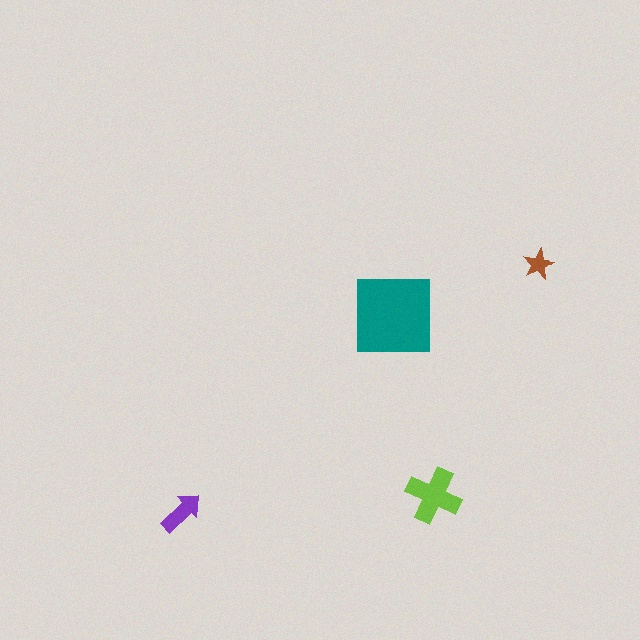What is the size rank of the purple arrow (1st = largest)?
3rd.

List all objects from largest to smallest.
The teal square, the lime cross, the purple arrow, the brown star.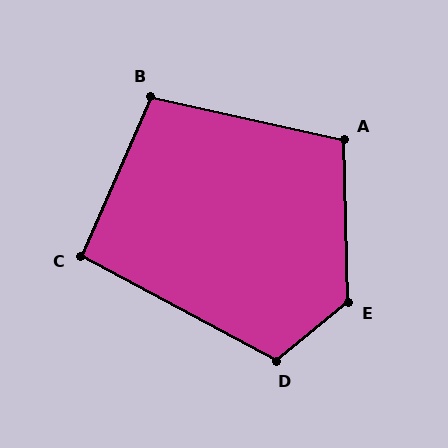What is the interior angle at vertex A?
Approximately 104 degrees (obtuse).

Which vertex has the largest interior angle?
E, at approximately 128 degrees.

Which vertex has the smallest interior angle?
C, at approximately 94 degrees.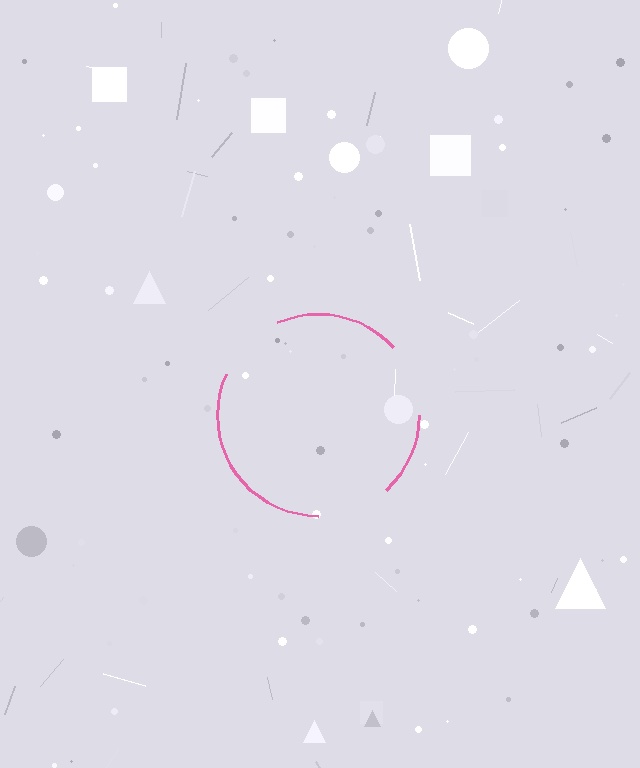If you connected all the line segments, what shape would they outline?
They would outline a circle.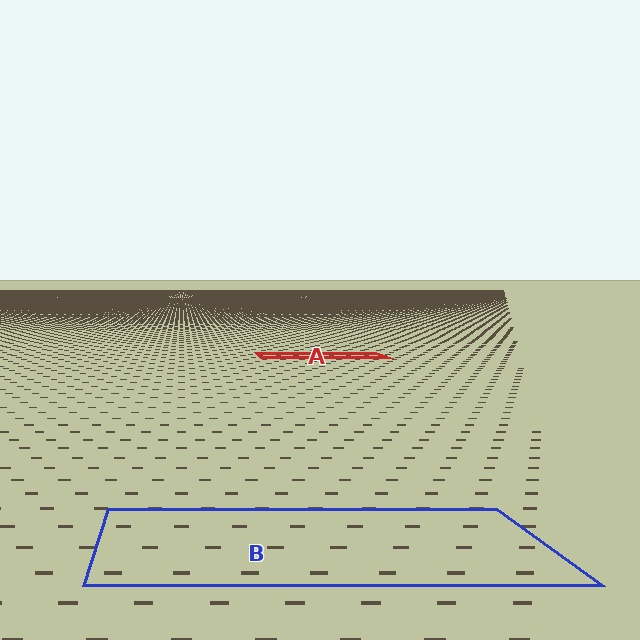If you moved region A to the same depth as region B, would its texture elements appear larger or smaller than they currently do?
They would appear larger. At a closer depth, the same texture elements are projected at a bigger on-screen size.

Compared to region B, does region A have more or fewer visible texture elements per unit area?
Region A has more texture elements per unit area — they are packed more densely because it is farther away.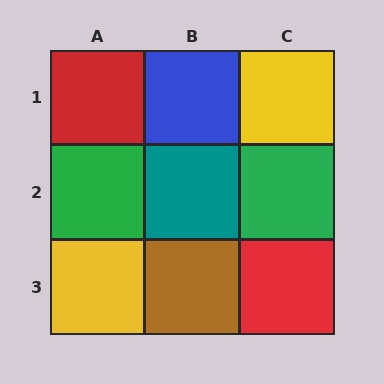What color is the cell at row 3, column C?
Red.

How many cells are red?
2 cells are red.